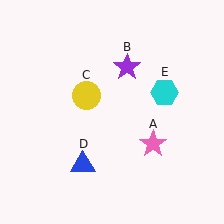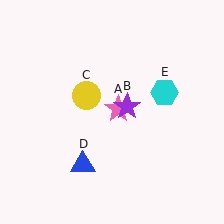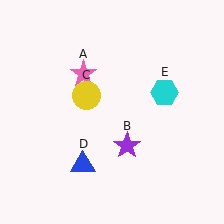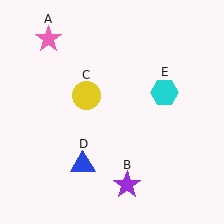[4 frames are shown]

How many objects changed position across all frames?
2 objects changed position: pink star (object A), purple star (object B).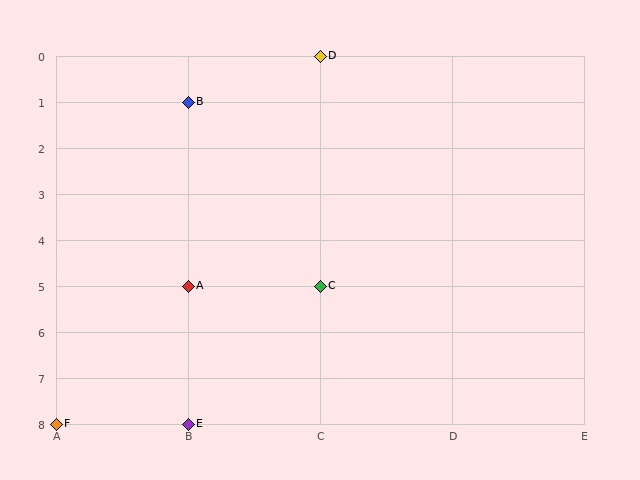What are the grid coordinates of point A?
Point A is at grid coordinates (B, 5).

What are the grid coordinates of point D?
Point D is at grid coordinates (C, 0).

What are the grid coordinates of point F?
Point F is at grid coordinates (A, 8).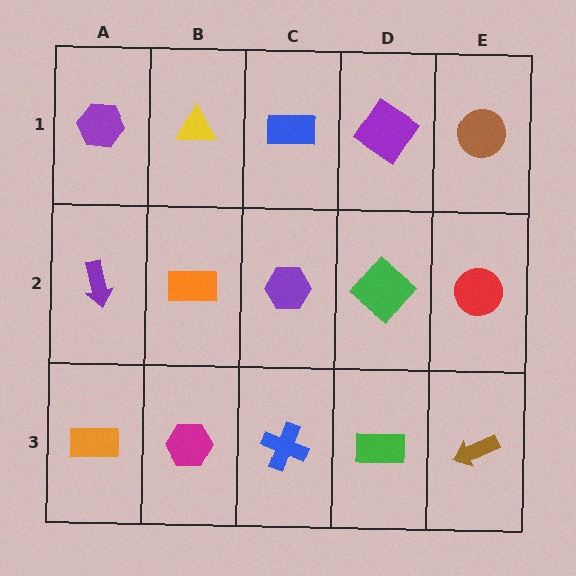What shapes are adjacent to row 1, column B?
An orange rectangle (row 2, column B), a purple hexagon (row 1, column A), a blue rectangle (row 1, column C).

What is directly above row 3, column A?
A purple arrow.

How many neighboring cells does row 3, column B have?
3.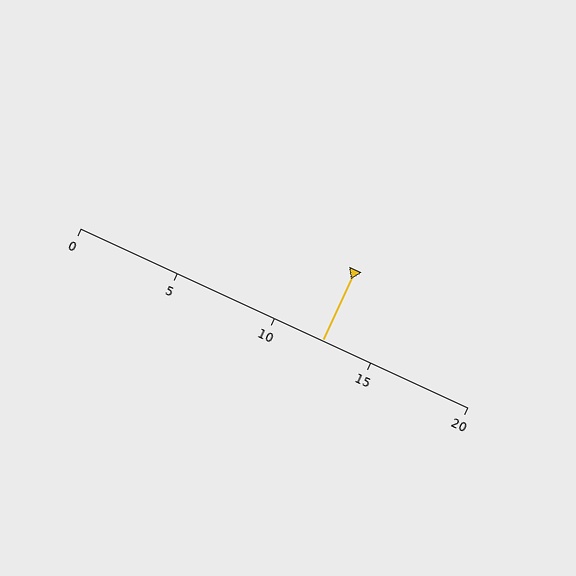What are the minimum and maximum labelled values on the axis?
The axis runs from 0 to 20.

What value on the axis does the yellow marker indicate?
The marker indicates approximately 12.5.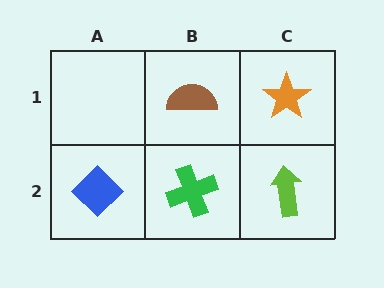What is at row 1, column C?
An orange star.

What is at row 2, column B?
A green cross.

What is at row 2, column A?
A blue diamond.